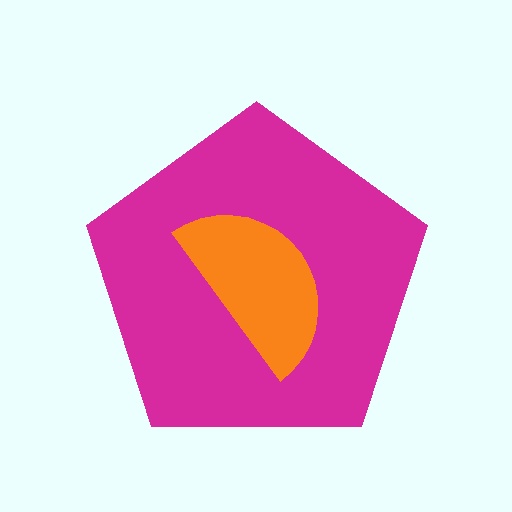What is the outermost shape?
The magenta pentagon.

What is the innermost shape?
The orange semicircle.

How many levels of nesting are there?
2.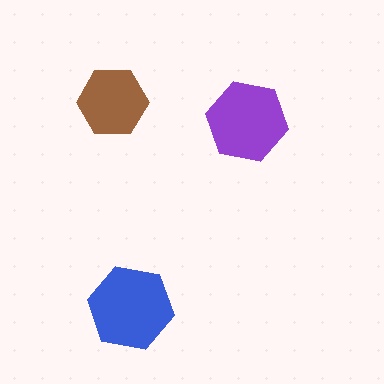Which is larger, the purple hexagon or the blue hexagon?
The blue one.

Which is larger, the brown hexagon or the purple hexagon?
The purple one.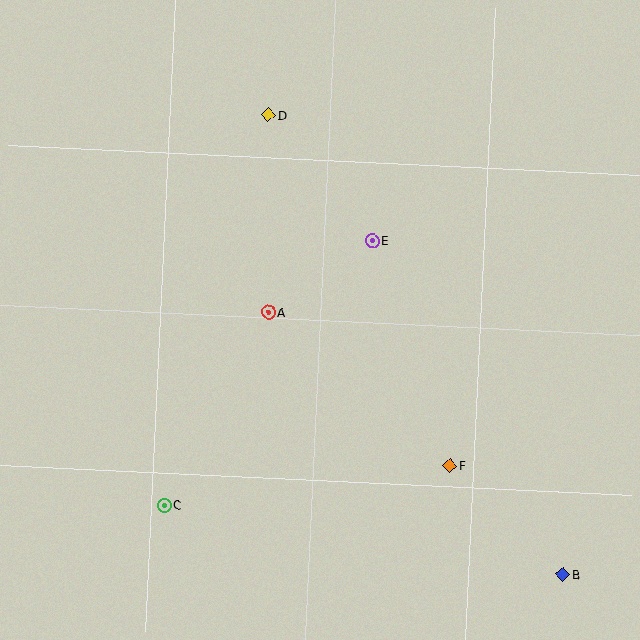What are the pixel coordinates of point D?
Point D is at (268, 115).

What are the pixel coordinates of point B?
Point B is at (563, 574).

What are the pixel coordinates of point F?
Point F is at (450, 466).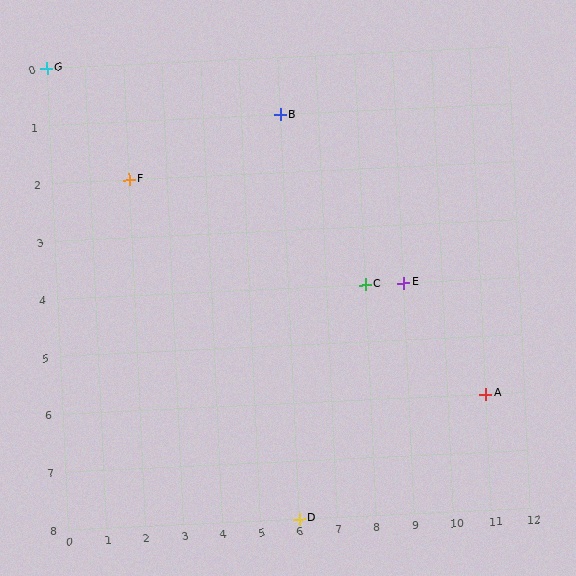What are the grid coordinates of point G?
Point G is at grid coordinates (0, 0).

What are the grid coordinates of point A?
Point A is at grid coordinates (11, 6).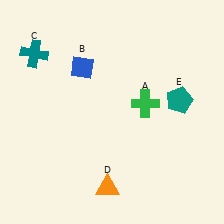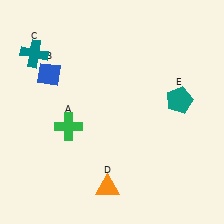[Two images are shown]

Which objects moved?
The objects that moved are: the green cross (A), the blue diamond (B).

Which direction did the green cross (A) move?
The green cross (A) moved left.